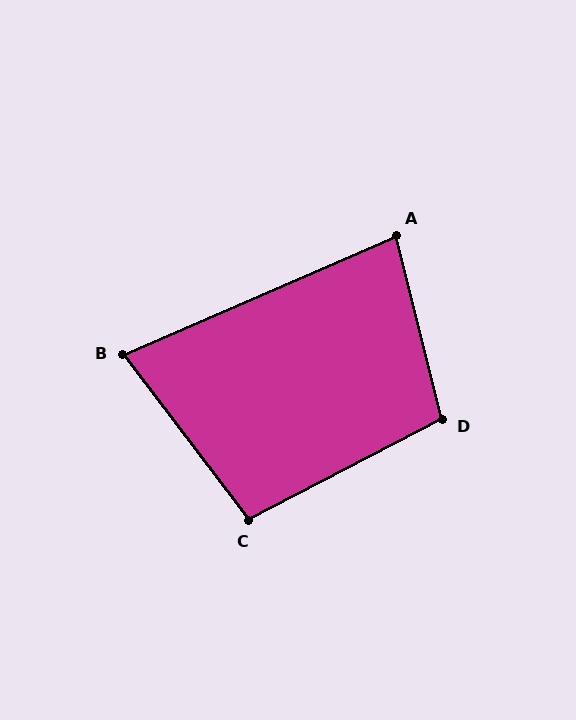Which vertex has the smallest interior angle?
B, at approximately 76 degrees.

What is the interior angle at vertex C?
Approximately 100 degrees (obtuse).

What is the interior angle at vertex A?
Approximately 80 degrees (acute).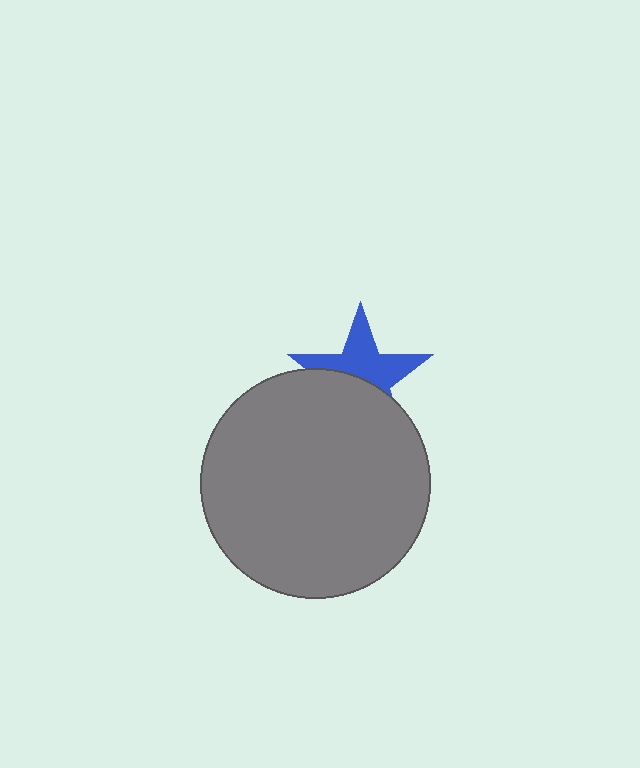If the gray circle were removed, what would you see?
You would see the complete blue star.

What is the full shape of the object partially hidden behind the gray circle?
The partially hidden object is a blue star.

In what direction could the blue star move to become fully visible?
The blue star could move up. That would shift it out from behind the gray circle entirely.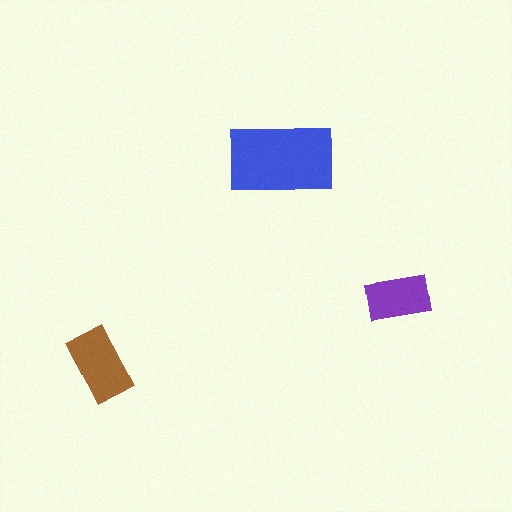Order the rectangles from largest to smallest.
the blue one, the brown one, the purple one.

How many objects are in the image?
There are 3 objects in the image.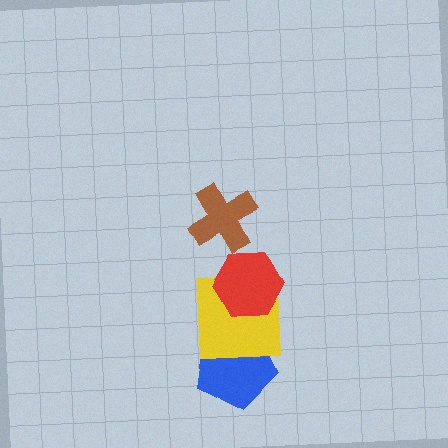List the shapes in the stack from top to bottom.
From top to bottom: the brown cross, the red hexagon, the yellow square, the blue pentagon.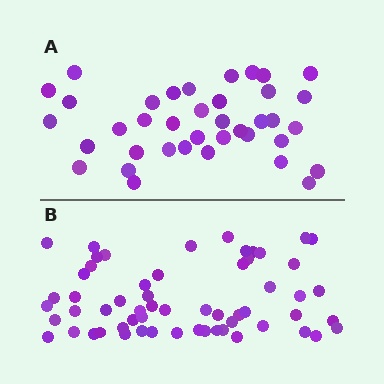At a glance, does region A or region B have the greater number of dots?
Region B (the bottom region) has more dots.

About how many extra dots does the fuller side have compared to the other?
Region B has approximately 20 more dots than region A.